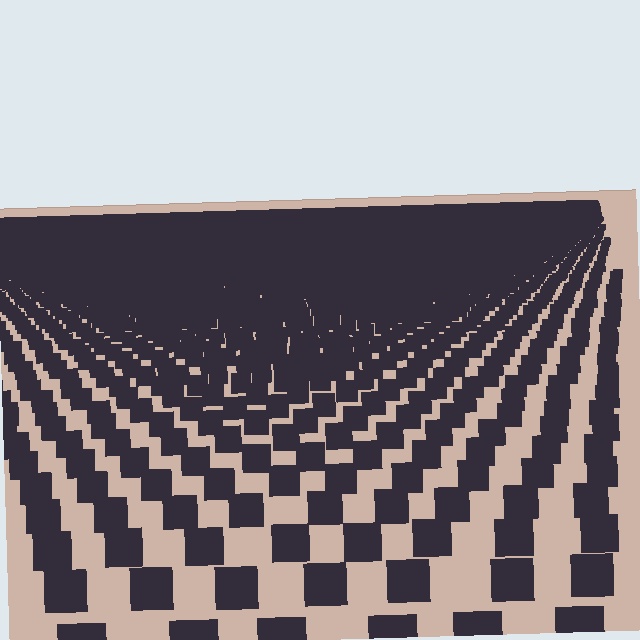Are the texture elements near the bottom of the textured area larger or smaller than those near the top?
Larger. Near the bottom, elements are closer to the viewer and appear at a bigger on-screen size.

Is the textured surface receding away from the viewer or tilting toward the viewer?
The surface is receding away from the viewer. Texture elements get smaller and denser toward the top.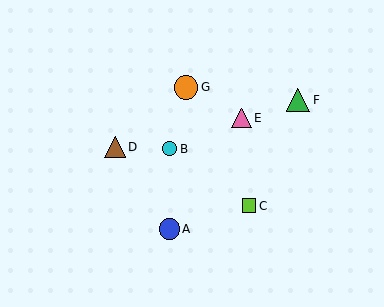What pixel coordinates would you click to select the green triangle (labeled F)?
Click at (298, 100) to select the green triangle F.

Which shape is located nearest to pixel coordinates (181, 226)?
The blue circle (labeled A) at (169, 229) is nearest to that location.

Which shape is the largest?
The orange circle (labeled G) is the largest.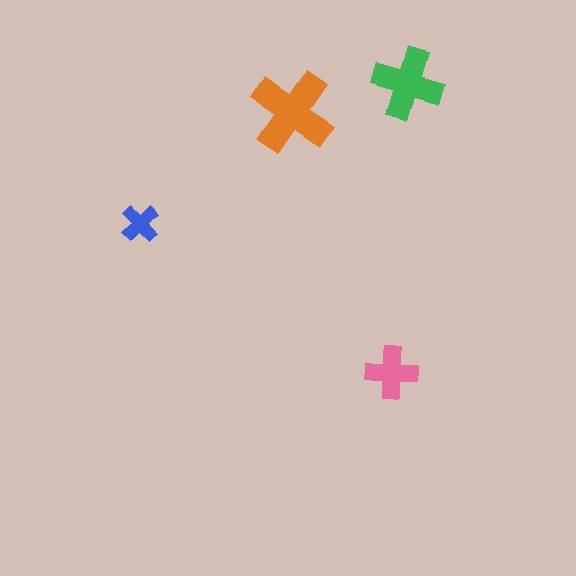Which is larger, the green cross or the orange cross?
The orange one.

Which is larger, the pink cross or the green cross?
The green one.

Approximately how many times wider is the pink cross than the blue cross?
About 1.5 times wider.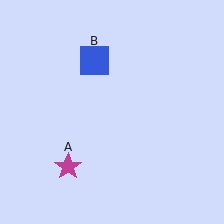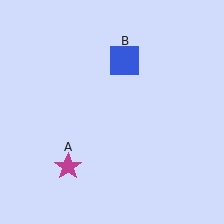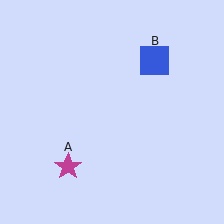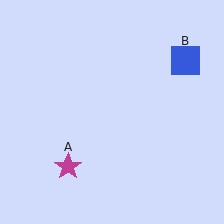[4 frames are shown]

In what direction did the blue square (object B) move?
The blue square (object B) moved right.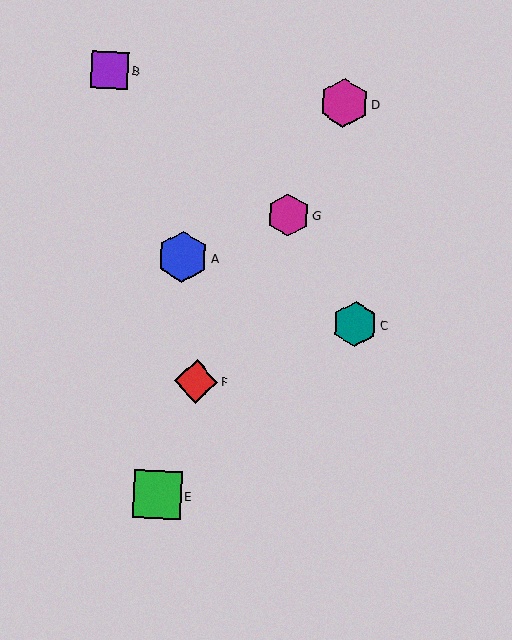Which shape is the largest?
The blue hexagon (labeled A) is the largest.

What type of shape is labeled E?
Shape E is a green square.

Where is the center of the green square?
The center of the green square is at (157, 495).